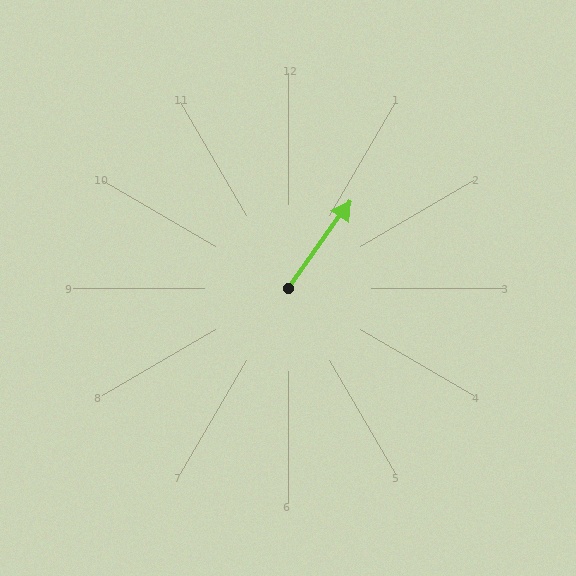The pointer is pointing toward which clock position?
Roughly 1 o'clock.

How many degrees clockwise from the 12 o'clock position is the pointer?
Approximately 36 degrees.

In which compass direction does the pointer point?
Northeast.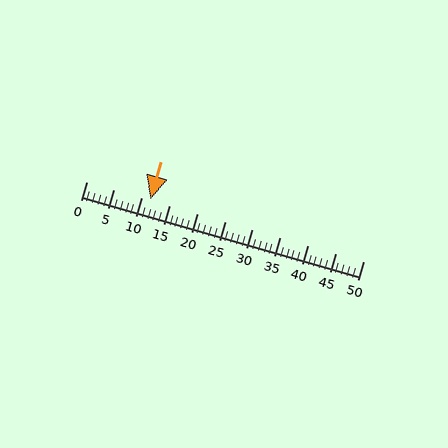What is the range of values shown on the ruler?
The ruler shows values from 0 to 50.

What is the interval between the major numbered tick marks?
The major tick marks are spaced 5 units apart.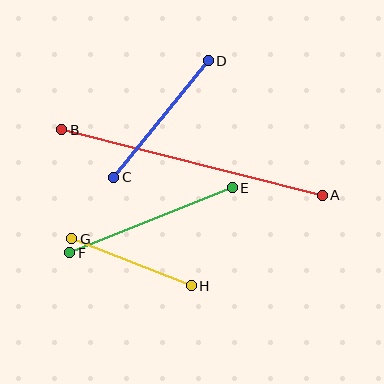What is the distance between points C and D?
The distance is approximately 150 pixels.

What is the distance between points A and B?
The distance is approximately 269 pixels.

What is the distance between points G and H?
The distance is approximately 129 pixels.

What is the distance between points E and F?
The distance is approximately 175 pixels.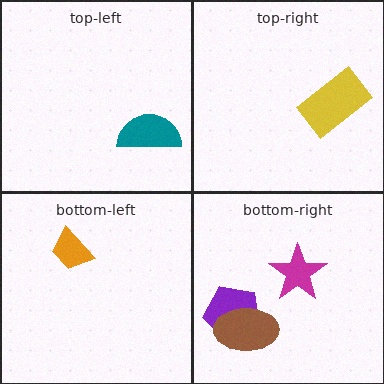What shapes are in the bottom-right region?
The magenta star, the purple pentagon, the brown ellipse.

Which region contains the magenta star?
The bottom-right region.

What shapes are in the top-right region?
The yellow rectangle.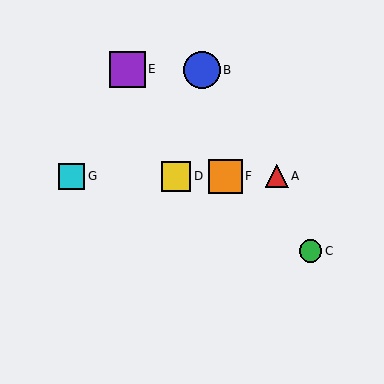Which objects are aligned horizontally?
Objects A, D, F, G are aligned horizontally.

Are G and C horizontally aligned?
No, G is at y≈176 and C is at y≈251.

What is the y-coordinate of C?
Object C is at y≈251.